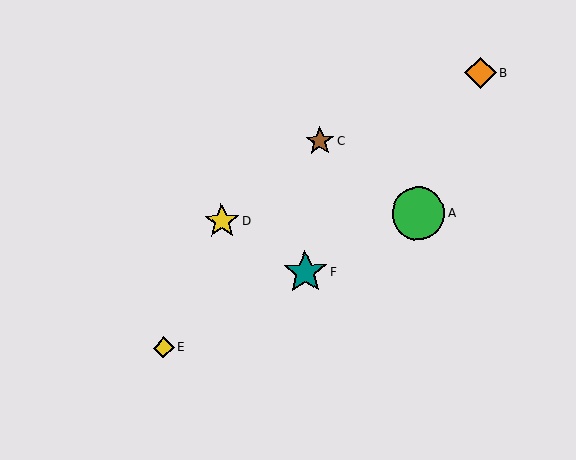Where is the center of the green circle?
The center of the green circle is at (418, 213).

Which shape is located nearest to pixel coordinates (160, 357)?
The yellow diamond (labeled E) at (164, 347) is nearest to that location.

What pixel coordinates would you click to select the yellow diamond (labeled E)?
Click at (164, 347) to select the yellow diamond E.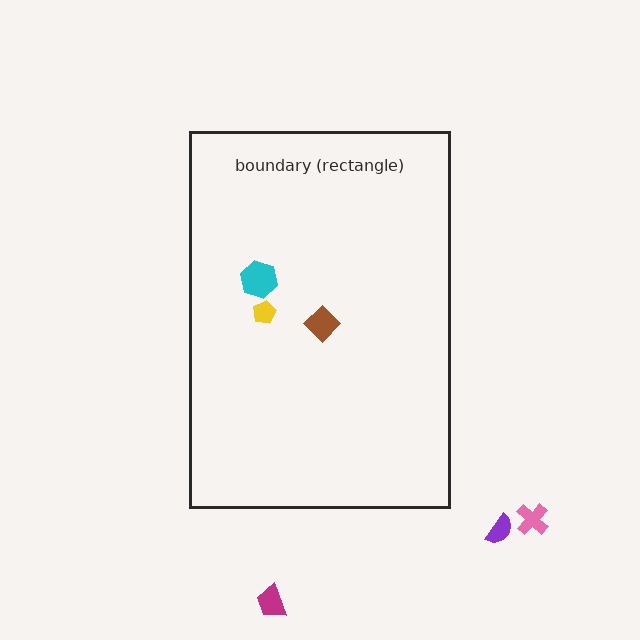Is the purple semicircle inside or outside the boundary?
Outside.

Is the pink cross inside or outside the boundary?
Outside.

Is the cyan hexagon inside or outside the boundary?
Inside.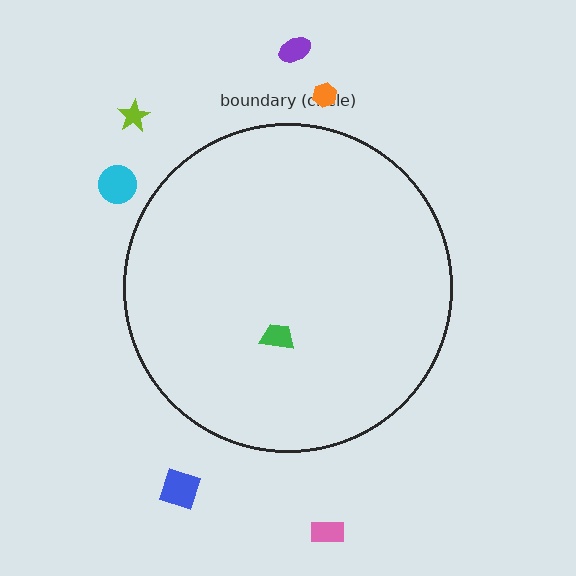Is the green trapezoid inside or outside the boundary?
Inside.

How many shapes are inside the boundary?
1 inside, 6 outside.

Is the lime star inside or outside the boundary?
Outside.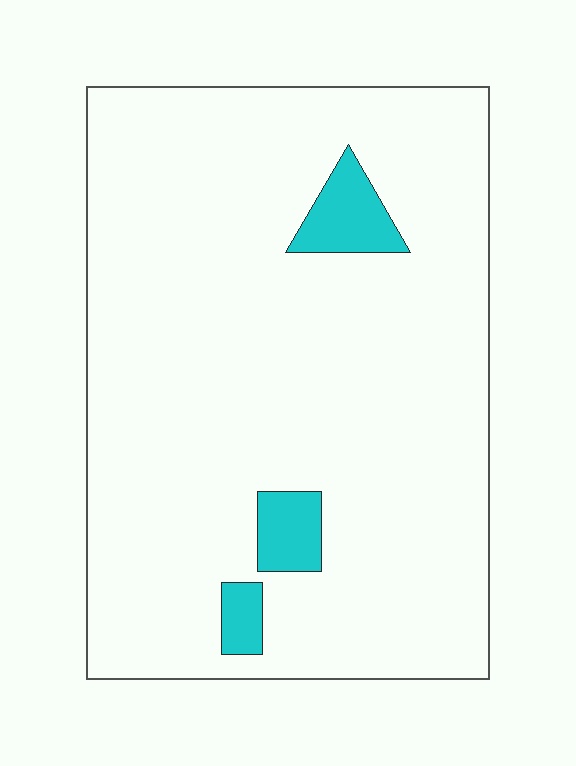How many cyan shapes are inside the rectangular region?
3.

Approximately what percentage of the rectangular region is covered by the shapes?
Approximately 5%.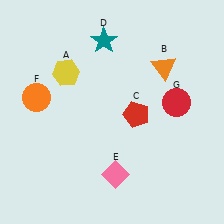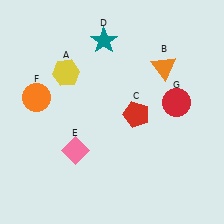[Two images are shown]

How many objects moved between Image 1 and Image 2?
1 object moved between the two images.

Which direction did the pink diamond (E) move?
The pink diamond (E) moved left.